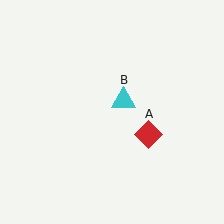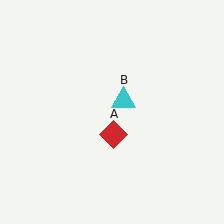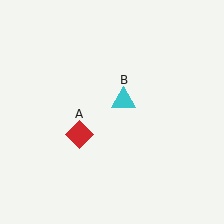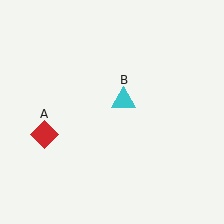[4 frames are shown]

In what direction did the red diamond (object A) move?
The red diamond (object A) moved left.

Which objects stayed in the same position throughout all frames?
Cyan triangle (object B) remained stationary.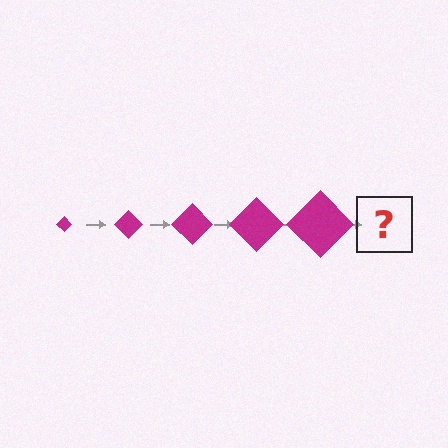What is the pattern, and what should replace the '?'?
The pattern is that the diamond gets progressively larger each step. The '?' should be a magenta diamond, larger than the previous one.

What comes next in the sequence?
The next element should be a magenta diamond, larger than the previous one.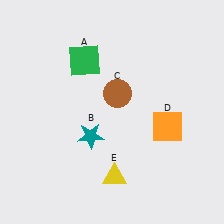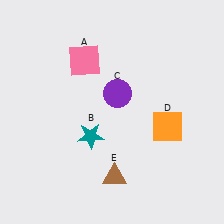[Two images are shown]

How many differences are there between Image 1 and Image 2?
There are 3 differences between the two images.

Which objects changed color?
A changed from green to pink. C changed from brown to purple. E changed from yellow to brown.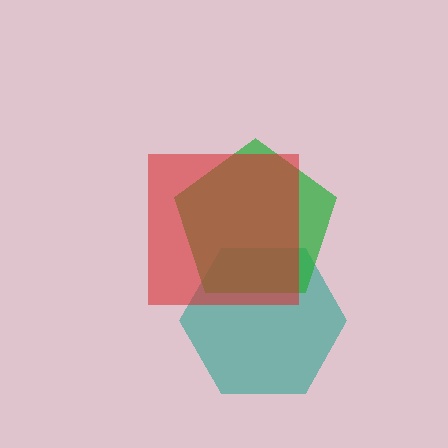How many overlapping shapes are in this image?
There are 3 overlapping shapes in the image.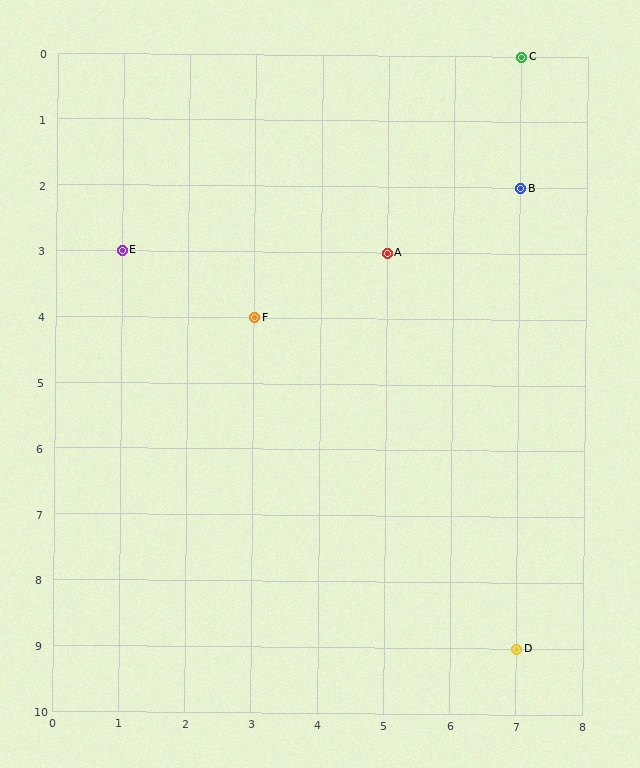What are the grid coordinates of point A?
Point A is at grid coordinates (5, 3).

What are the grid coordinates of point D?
Point D is at grid coordinates (7, 9).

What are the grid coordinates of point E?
Point E is at grid coordinates (1, 3).